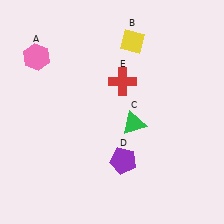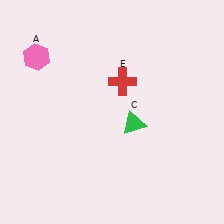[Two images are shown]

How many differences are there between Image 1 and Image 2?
There are 2 differences between the two images.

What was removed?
The purple pentagon (D), the yellow diamond (B) were removed in Image 2.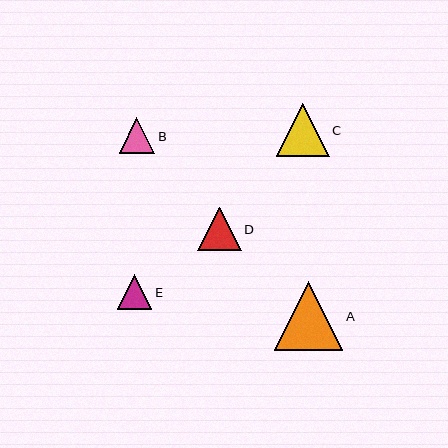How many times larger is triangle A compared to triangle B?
Triangle A is approximately 1.9 times the size of triangle B.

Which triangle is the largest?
Triangle A is the largest with a size of approximately 68 pixels.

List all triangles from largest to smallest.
From largest to smallest: A, C, D, B, E.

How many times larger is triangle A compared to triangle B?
Triangle A is approximately 1.9 times the size of triangle B.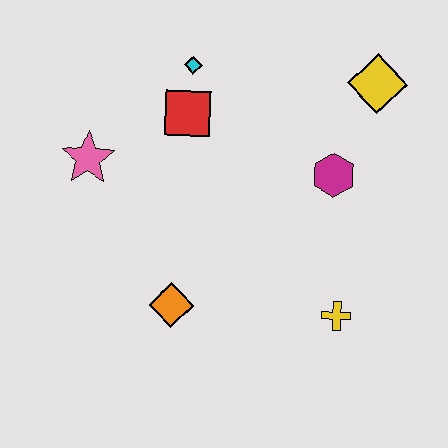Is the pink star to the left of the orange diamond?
Yes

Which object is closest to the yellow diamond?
The magenta hexagon is closest to the yellow diamond.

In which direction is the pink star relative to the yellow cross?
The pink star is to the left of the yellow cross.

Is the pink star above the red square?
No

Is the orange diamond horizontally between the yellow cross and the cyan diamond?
No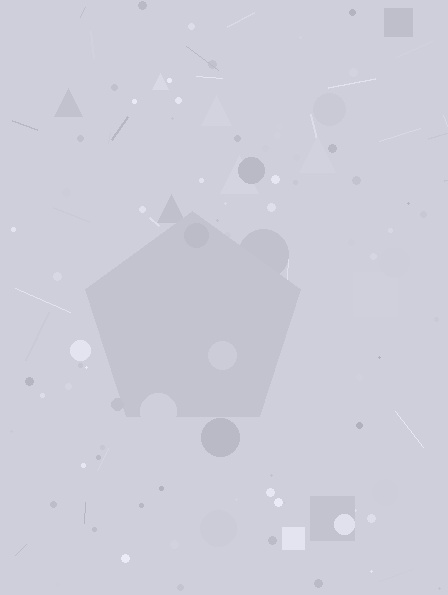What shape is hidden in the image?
A pentagon is hidden in the image.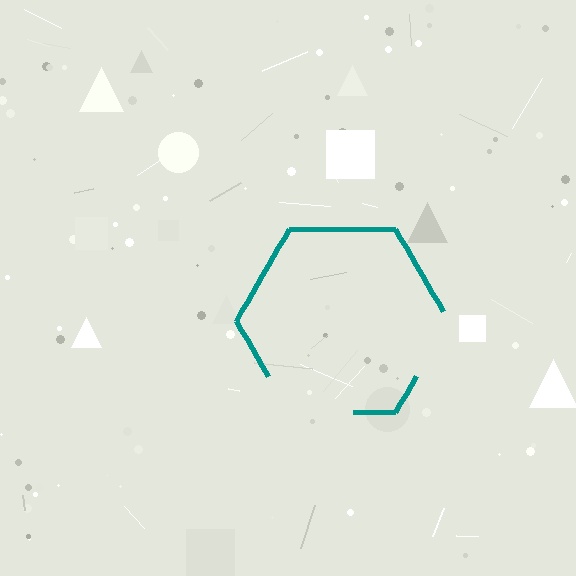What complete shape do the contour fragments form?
The contour fragments form a hexagon.